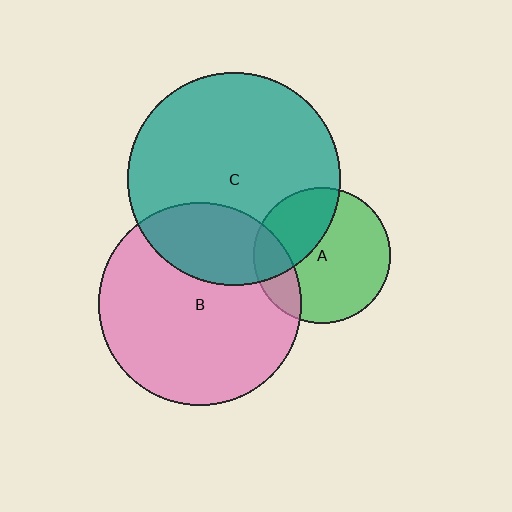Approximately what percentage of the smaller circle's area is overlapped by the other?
Approximately 35%.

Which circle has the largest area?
Circle C (teal).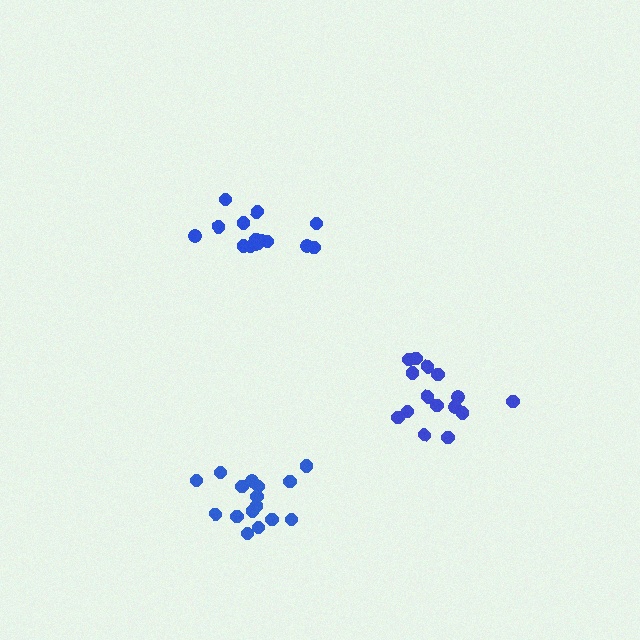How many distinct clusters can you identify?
There are 3 distinct clusters.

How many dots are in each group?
Group 1: 15 dots, Group 2: 16 dots, Group 3: 15 dots (46 total).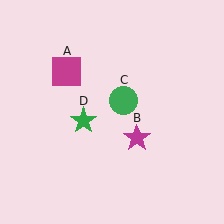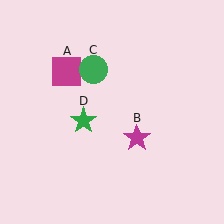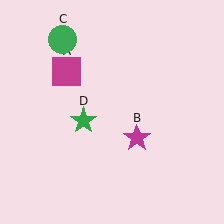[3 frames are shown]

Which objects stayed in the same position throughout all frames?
Magenta square (object A) and magenta star (object B) and green star (object D) remained stationary.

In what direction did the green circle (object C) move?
The green circle (object C) moved up and to the left.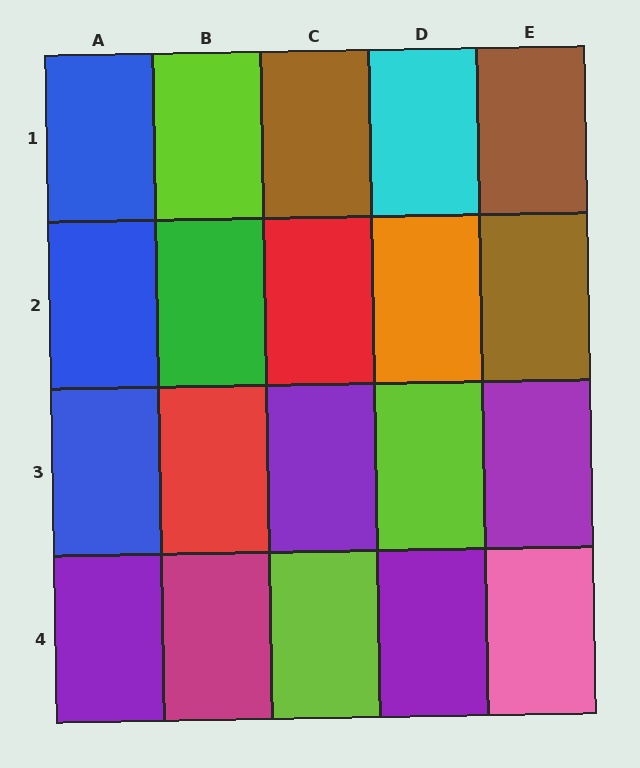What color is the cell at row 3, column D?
Lime.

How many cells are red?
2 cells are red.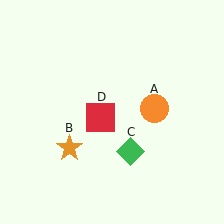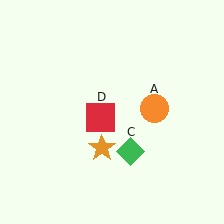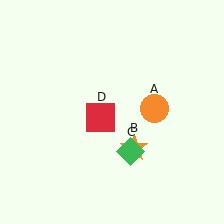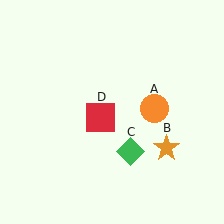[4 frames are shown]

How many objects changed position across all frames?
1 object changed position: orange star (object B).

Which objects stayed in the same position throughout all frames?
Orange circle (object A) and green diamond (object C) and red square (object D) remained stationary.